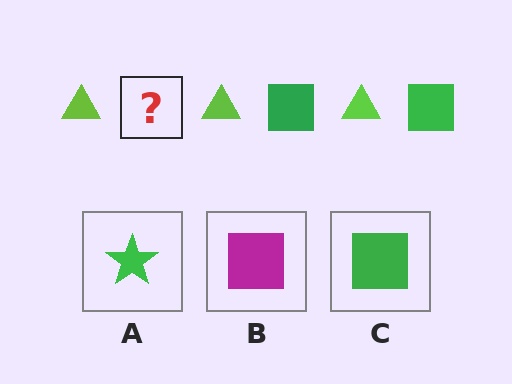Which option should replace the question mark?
Option C.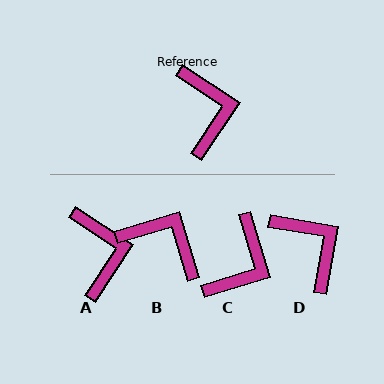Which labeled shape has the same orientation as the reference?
A.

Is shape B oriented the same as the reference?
No, it is off by about 50 degrees.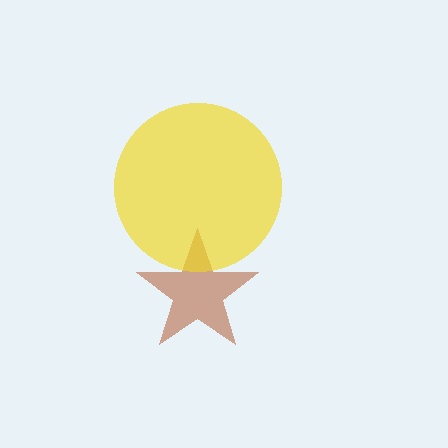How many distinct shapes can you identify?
There are 2 distinct shapes: a brown star, a yellow circle.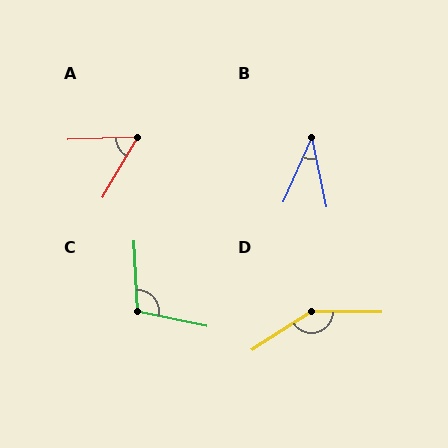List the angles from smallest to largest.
B (36°), A (58°), C (105°), D (146°).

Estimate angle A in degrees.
Approximately 58 degrees.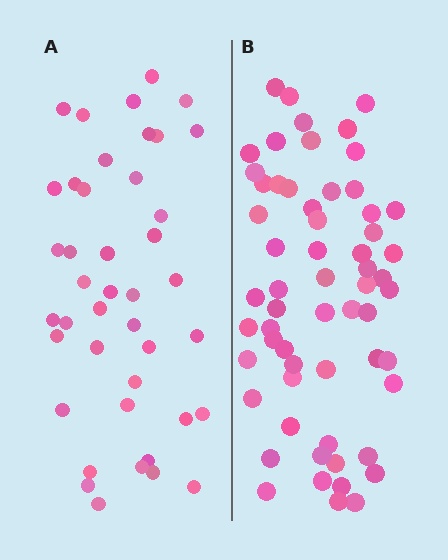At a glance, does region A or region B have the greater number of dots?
Region B (the right region) has more dots.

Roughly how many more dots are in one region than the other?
Region B has approximately 20 more dots than region A.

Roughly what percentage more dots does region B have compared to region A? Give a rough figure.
About 45% more.